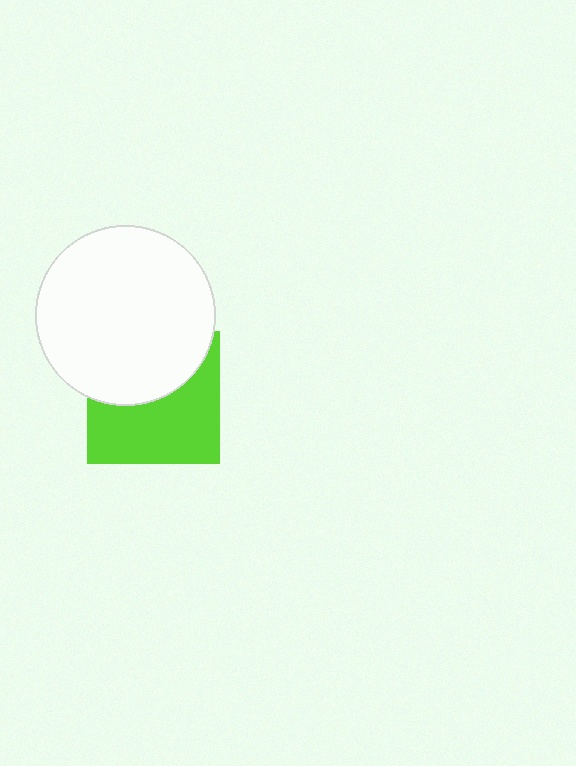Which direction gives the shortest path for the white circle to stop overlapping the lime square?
Moving up gives the shortest separation.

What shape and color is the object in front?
The object in front is a white circle.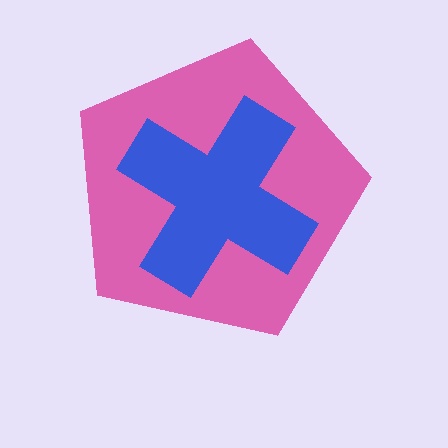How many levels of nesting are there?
2.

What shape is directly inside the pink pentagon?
The blue cross.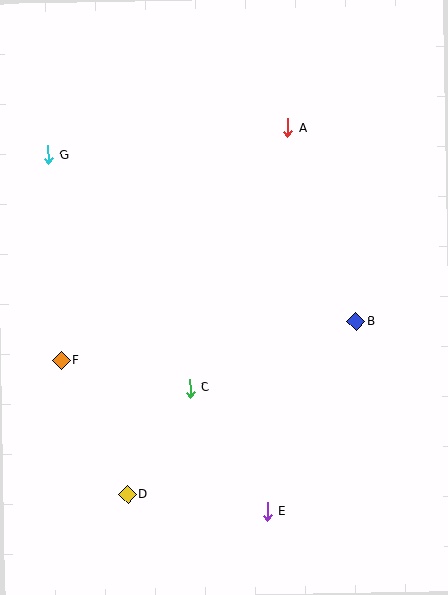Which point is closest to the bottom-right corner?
Point E is closest to the bottom-right corner.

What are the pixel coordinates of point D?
Point D is at (128, 494).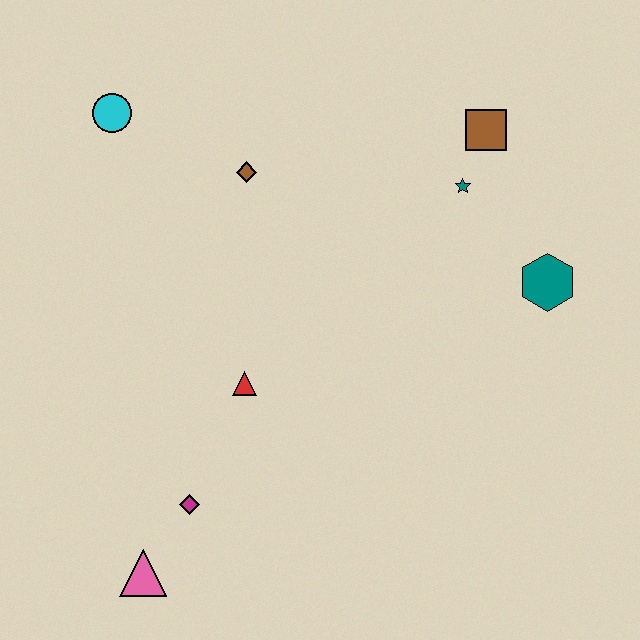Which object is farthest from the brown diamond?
The pink triangle is farthest from the brown diamond.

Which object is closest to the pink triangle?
The magenta diamond is closest to the pink triangle.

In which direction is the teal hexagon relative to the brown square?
The teal hexagon is below the brown square.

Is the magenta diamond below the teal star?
Yes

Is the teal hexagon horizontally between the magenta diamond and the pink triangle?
No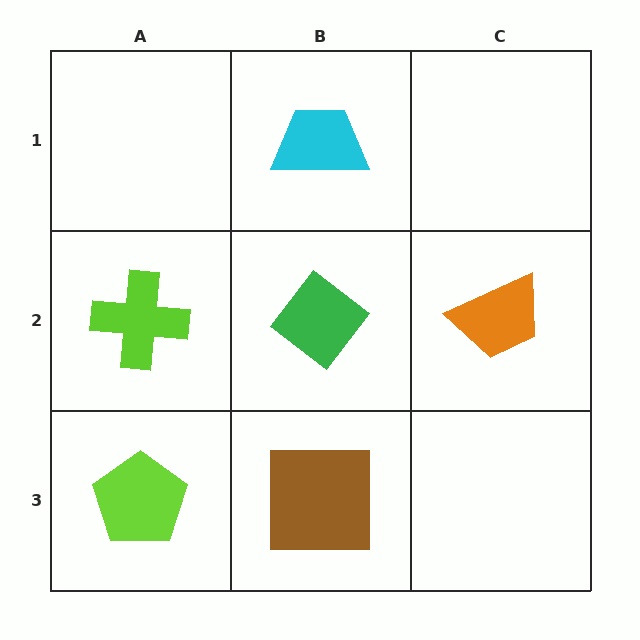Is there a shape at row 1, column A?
No, that cell is empty.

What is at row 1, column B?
A cyan trapezoid.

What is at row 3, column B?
A brown square.